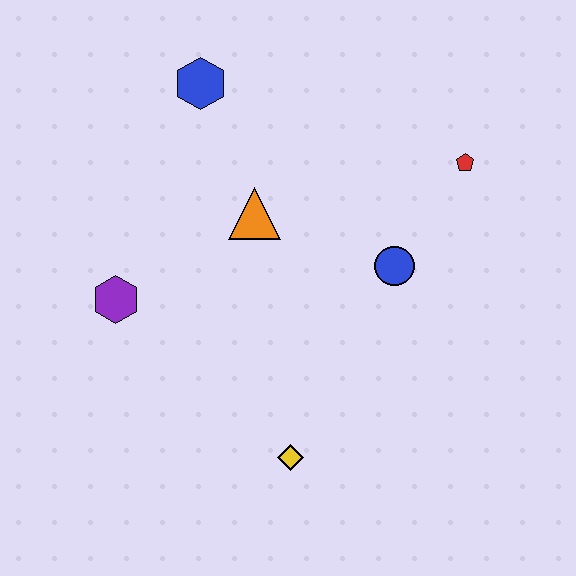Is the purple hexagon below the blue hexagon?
Yes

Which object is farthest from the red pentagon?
The purple hexagon is farthest from the red pentagon.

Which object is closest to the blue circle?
The red pentagon is closest to the blue circle.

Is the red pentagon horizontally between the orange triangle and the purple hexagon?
No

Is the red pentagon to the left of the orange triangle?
No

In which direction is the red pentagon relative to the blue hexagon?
The red pentagon is to the right of the blue hexagon.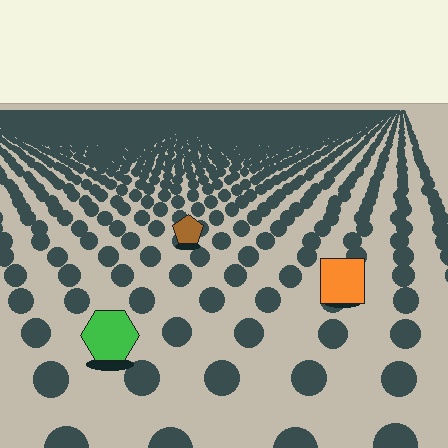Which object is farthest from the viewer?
The brown pentagon is farthest from the viewer. It appears smaller and the ground texture around it is denser.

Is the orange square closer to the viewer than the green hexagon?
No. The green hexagon is closer — you can tell from the texture gradient: the ground texture is coarser near it.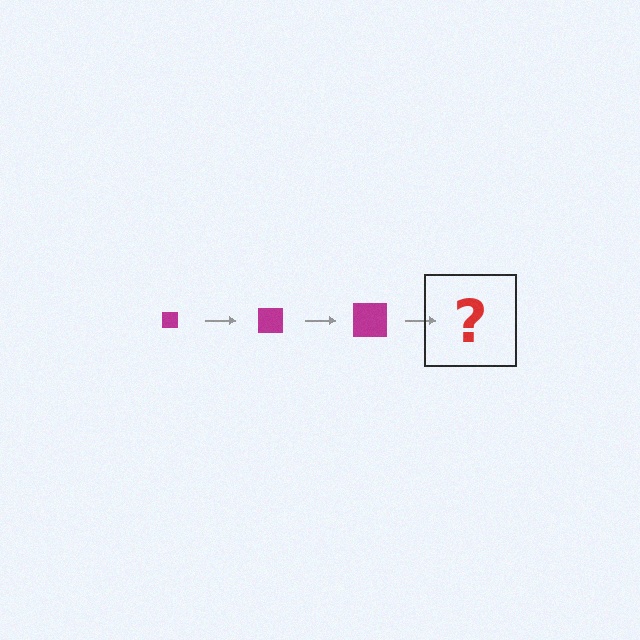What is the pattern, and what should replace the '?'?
The pattern is that the square gets progressively larger each step. The '?' should be a magenta square, larger than the previous one.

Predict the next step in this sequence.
The next step is a magenta square, larger than the previous one.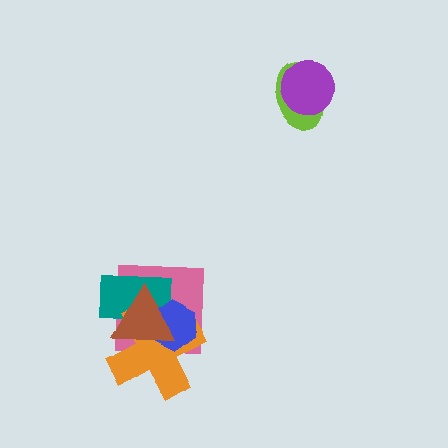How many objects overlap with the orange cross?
4 objects overlap with the orange cross.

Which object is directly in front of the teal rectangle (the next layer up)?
The orange cross is directly in front of the teal rectangle.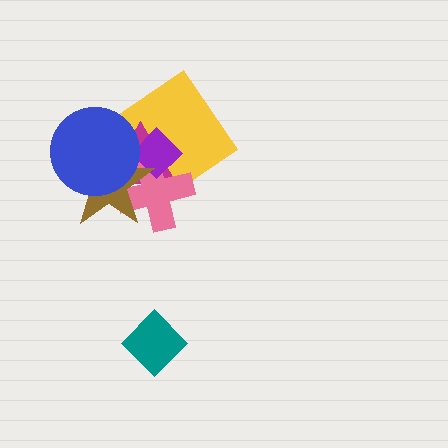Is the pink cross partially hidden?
Yes, it is partially covered by another shape.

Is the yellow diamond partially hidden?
Yes, it is partially covered by another shape.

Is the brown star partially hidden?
Yes, it is partially covered by another shape.